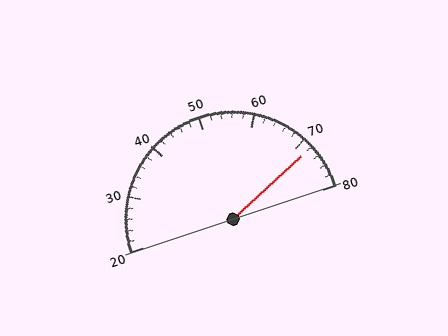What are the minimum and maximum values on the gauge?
The gauge ranges from 20 to 80.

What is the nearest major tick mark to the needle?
The nearest major tick mark is 70.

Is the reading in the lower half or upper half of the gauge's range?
The reading is in the upper half of the range (20 to 80).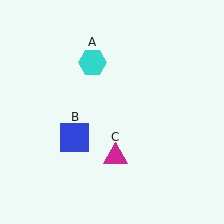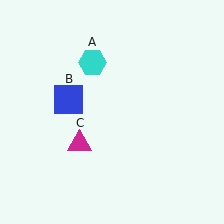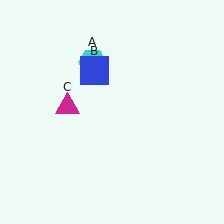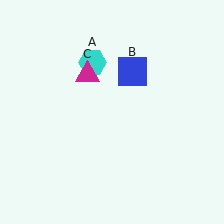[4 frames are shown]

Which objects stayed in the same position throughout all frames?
Cyan hexagon (object A) remained stationary.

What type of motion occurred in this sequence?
The blue square (object B), magenta triangle (object C) rotated clockwise around the center of the scene.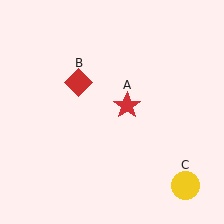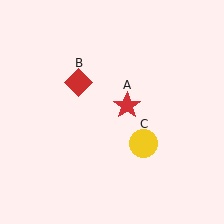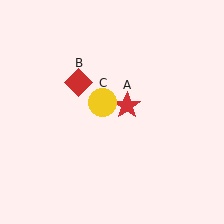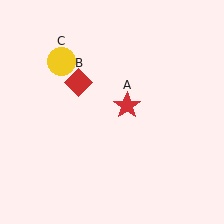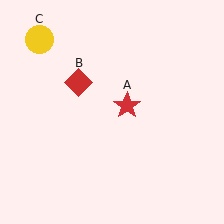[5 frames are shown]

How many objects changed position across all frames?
1 object changed position: yellow circle (object C).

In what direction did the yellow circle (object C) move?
The yellow circle (object C) moved up and to the left.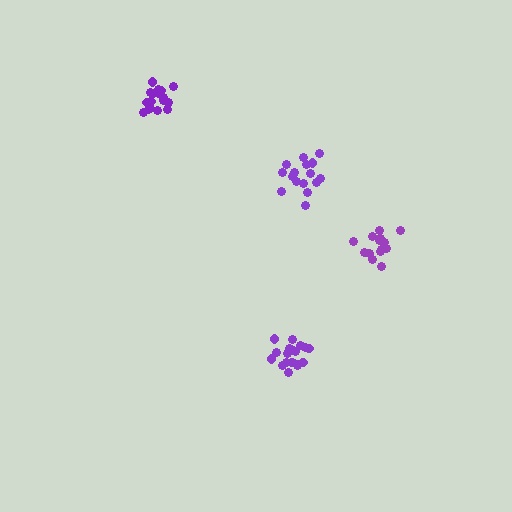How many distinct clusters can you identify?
There are 4 distinct clusters.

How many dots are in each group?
Group 1: 16 dots, Group 2: 19 dots, Group 3: 15 dots, Group 4: 18 dots (68 total).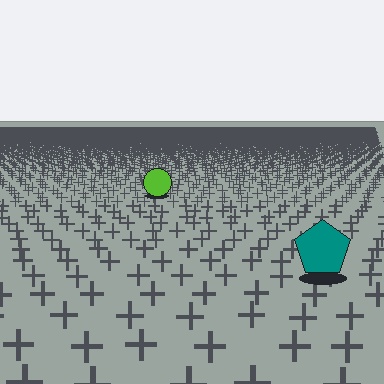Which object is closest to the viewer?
The teal pentagon is closest. The texture marks near it are larger and more spread out.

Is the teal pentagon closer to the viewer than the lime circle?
Yes. The teal pentagon is closer — you can tell from the texture gradient: the ground texture is coarser near it.